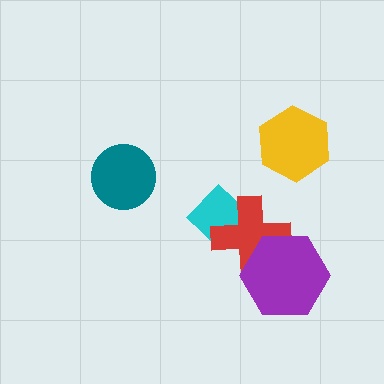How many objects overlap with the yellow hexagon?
0 objects overlap with the yellow hexagon.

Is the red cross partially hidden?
Yes, it is partially covered by another shape.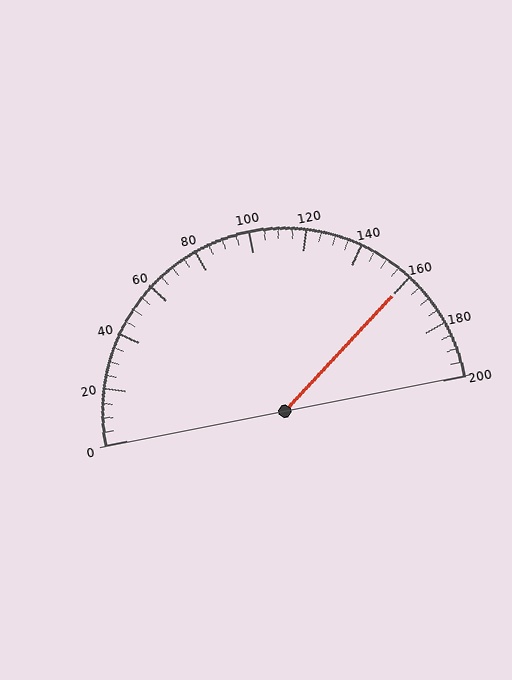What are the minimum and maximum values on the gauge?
The gauge ranges from 0 to 200.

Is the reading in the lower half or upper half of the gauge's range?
The reading is in the upper half of the range (0 to 200).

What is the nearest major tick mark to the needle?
The nearest major tick mark is 160.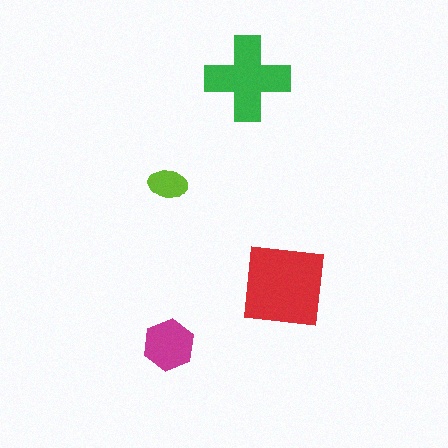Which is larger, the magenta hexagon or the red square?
The red square.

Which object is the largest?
The red square.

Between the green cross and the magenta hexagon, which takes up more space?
The green cross.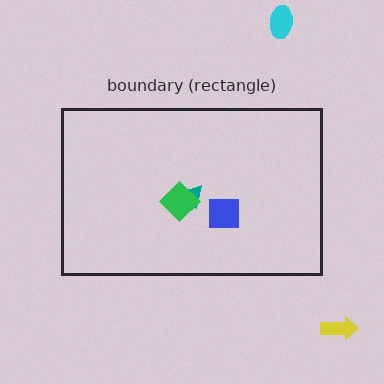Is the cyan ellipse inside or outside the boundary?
Outside.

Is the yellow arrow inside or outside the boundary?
Outside.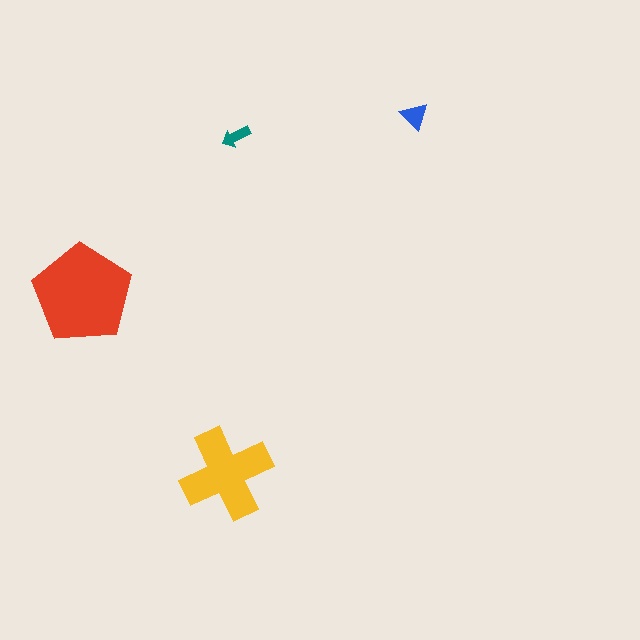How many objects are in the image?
There are 4 objects in the image.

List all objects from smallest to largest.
The teal arrow, the blue triangle, the yellow cross, the red pentagon.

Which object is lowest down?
The yellow cross is bottommost.